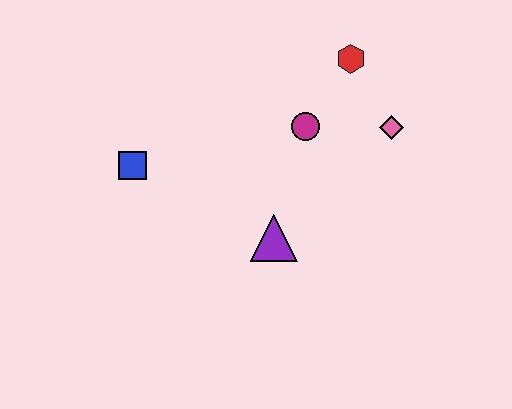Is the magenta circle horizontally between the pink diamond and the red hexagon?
No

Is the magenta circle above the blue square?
Yes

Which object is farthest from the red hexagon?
The blue square is farthest from the red hexagon.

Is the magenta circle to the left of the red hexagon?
Yes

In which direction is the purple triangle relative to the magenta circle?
The purple triangle is below the magenta circle.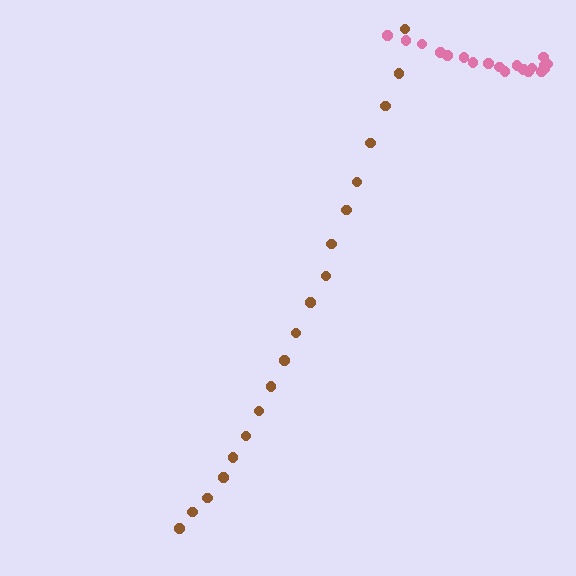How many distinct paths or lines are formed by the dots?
There are 2 distinct paths.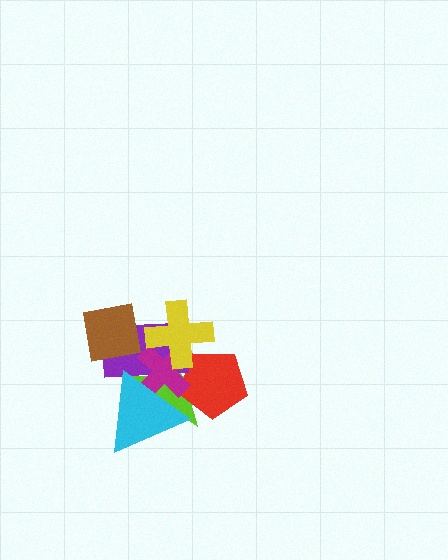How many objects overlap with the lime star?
5 objects overlap with the lime star.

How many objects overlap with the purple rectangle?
5 objects overlap with the purple rectangle.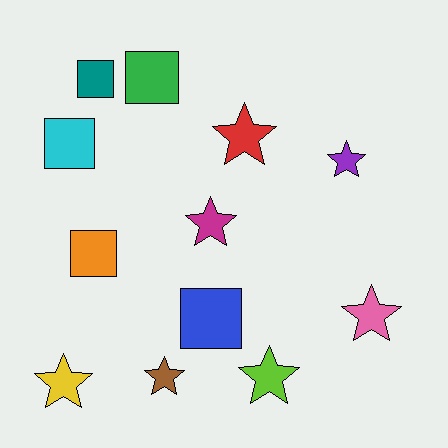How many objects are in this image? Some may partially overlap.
There are 12 objects.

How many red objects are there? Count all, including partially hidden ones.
There is 1 red object.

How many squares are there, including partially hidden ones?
There are 5 squares.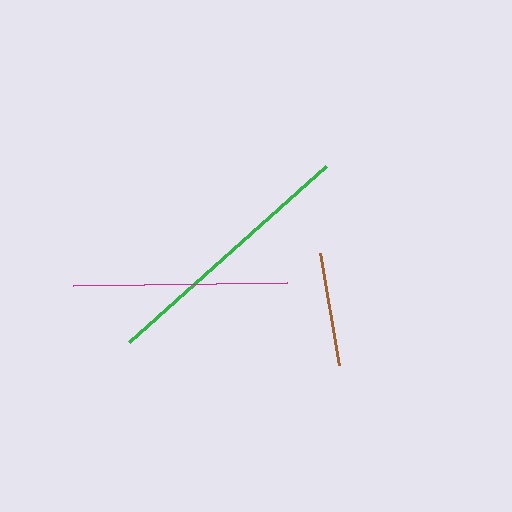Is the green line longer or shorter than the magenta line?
The green line is longer than the magenta line.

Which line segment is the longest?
The green line is the longest at approximately 264 pixels.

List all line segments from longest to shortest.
From longest to shortest: green, magenta, brown.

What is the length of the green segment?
The green segment is approximately 264 pixels long.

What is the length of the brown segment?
The brown segment is approximately 113 pixels long.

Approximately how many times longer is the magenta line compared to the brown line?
The magenta line is approximately 1.9 times the length of the brown line.